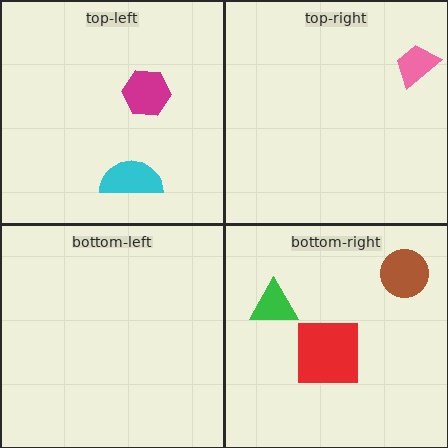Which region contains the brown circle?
The bottom-right region.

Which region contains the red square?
The bottom-right region.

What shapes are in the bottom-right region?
The red square, the brown circle, the green triangle.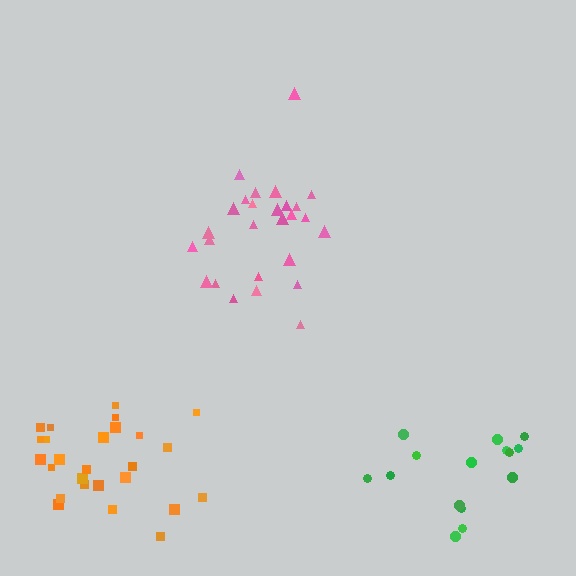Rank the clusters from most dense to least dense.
pink, orange, green.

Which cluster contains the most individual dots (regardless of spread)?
Orange (27).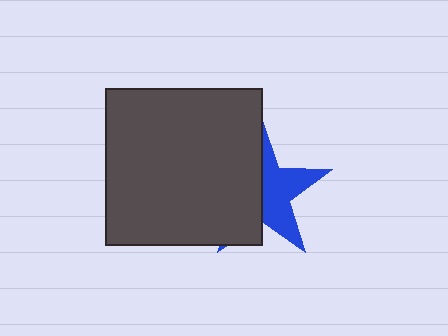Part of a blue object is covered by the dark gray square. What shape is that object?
It is a star.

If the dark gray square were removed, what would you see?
You would see the complete blue star.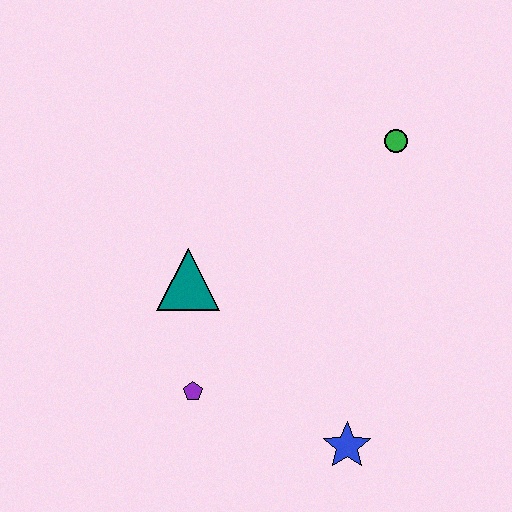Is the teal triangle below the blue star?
No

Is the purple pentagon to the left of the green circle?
Yes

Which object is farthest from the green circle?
The purple pentagon is farthest from the green circle.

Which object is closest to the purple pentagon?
The teal triangle is closest to the purple pentagon.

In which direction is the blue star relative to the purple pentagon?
The blue star is to the right of the purple pentagon.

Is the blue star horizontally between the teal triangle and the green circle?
Yes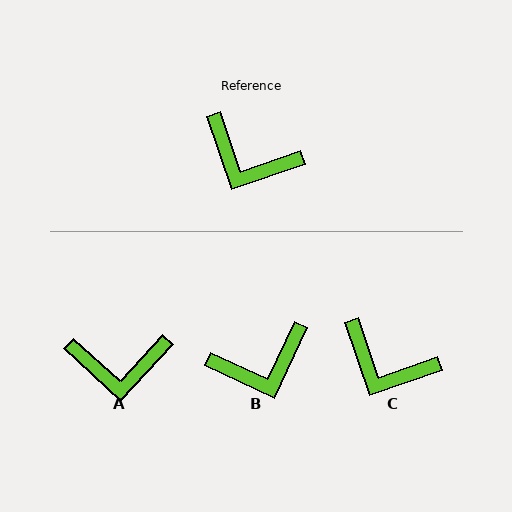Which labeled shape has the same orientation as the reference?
C.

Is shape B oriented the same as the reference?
No, it is off by about 46 degrees.